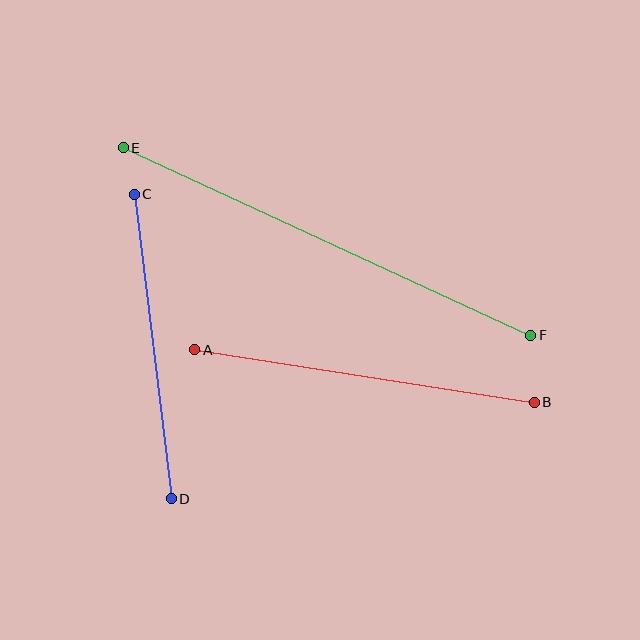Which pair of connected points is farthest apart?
Points E and F are farthest apart.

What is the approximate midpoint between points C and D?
The midpoint is at approximately (153, 347) pixels.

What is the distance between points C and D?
The distance is approximately 306 pixels.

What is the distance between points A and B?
The distance is approximately 343 pixels.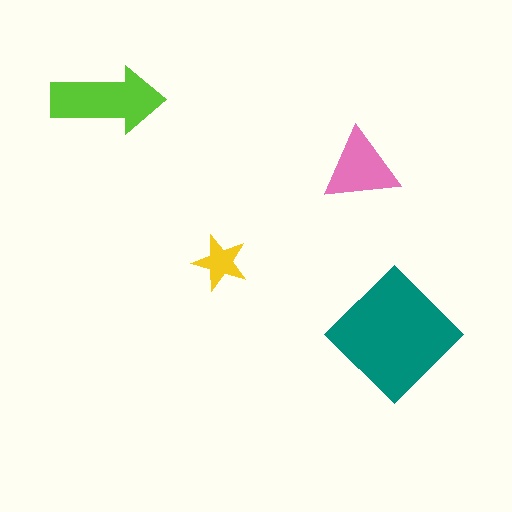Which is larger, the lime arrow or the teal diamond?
The teal diamond.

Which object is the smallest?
The yellow star.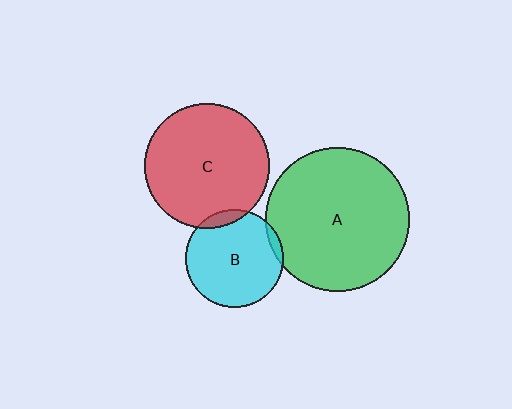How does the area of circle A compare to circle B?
Approximately 2.2 times.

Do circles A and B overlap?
Yes.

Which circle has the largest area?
Circle A (green).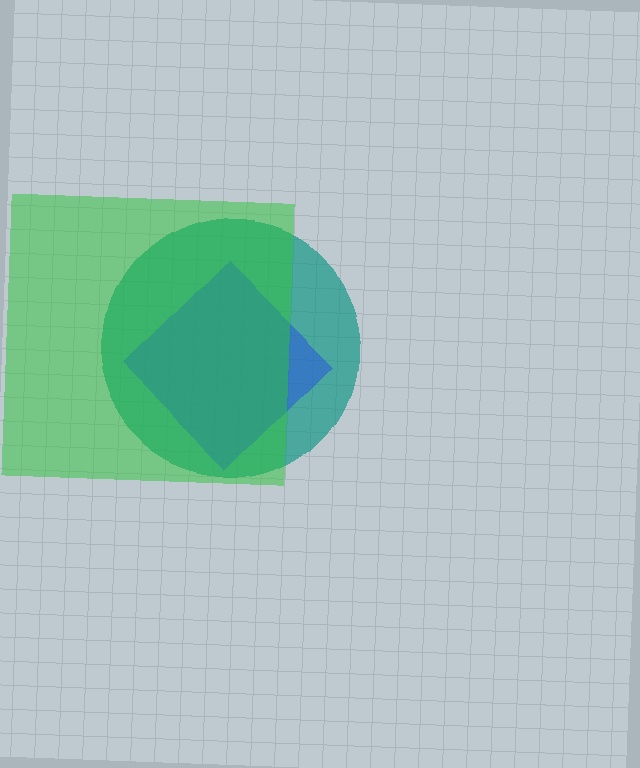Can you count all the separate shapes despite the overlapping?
Yes, there are 3 separate shapes.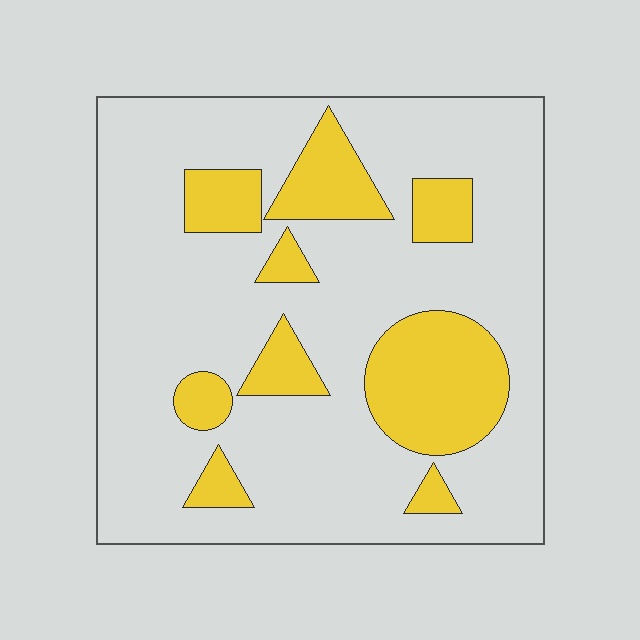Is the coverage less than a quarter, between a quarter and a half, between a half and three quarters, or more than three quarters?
Less than a quarter.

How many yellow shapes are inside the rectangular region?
9.